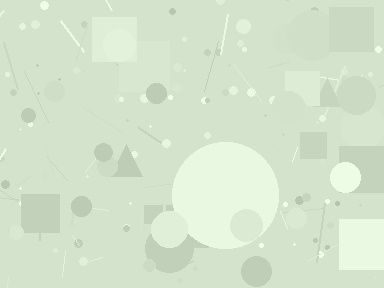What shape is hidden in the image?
A circle is hidden in the image.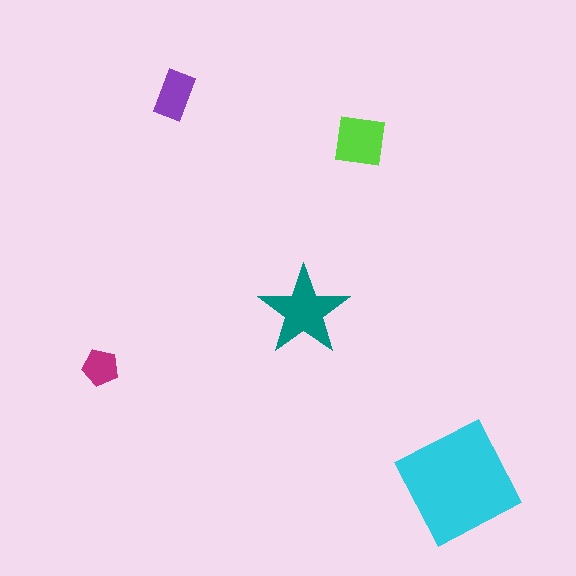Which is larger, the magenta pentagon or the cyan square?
The cyan square.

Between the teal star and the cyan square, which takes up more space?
The cyan square.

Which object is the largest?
The cyan square.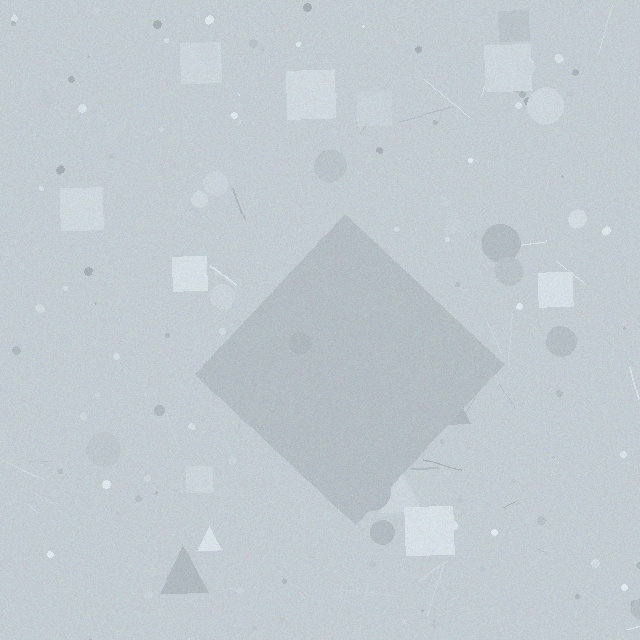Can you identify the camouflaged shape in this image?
The camouflaged shape is a diamond.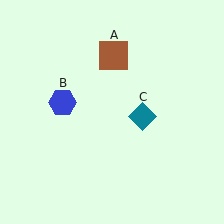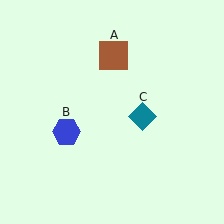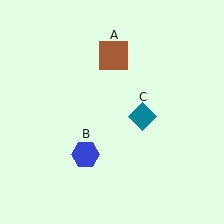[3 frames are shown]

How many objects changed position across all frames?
1 object changed position: blue hexagon (object B).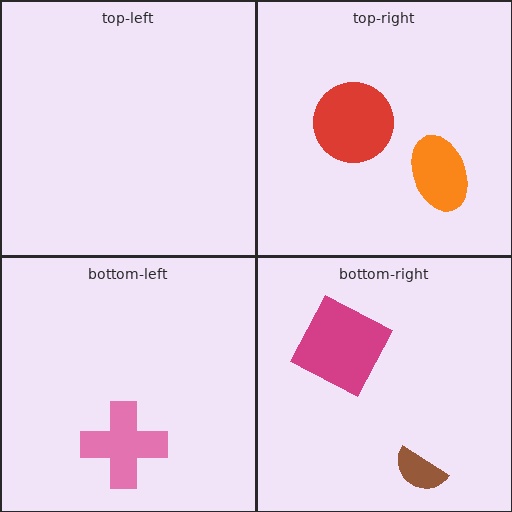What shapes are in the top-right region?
The orange ellipse, the red circle.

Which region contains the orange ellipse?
The top-right region.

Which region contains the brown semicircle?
The bottom-right region.